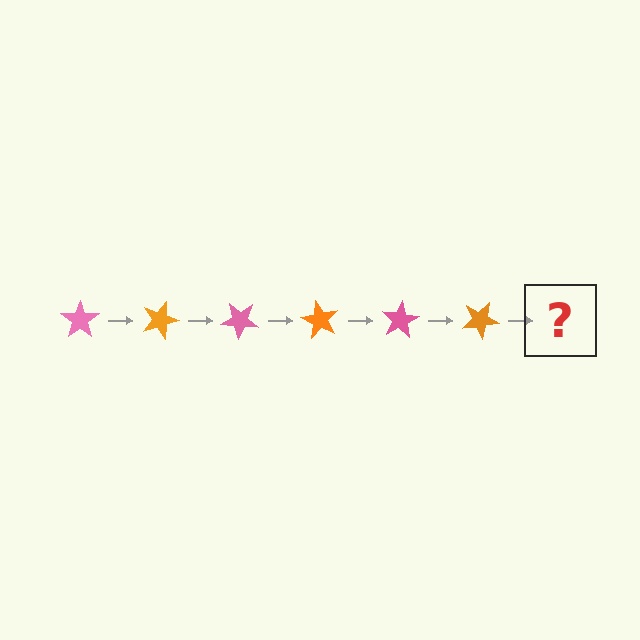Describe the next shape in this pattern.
It should be a pink star, rotated 120 degrees from the start.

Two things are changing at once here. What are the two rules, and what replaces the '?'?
The two rules are that it rotates 20 degrees each step and the color cycles through pink and orange. The '?' should be a pink star, rotated 120 degrees from the start.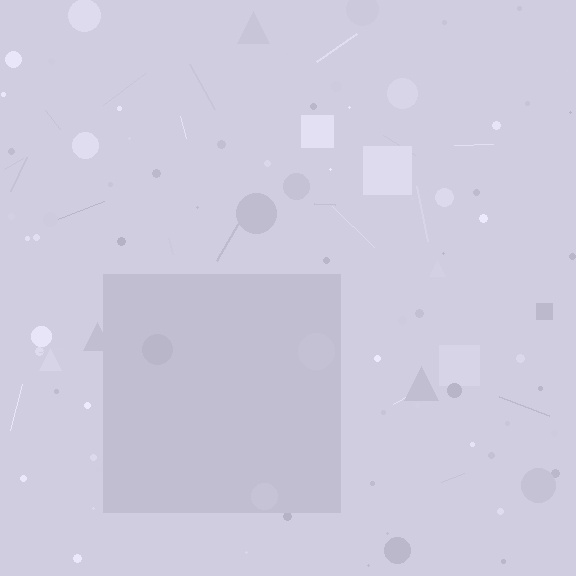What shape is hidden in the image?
A square is hidden in the image.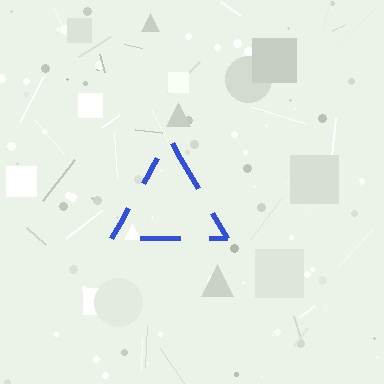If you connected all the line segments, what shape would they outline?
They would outline a triangle.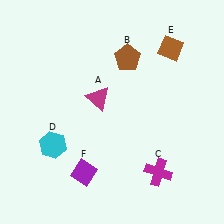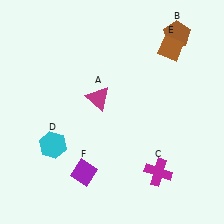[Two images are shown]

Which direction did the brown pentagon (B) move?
The brown pentagon (B) moved right.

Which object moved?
The brown pentagon (B) moved right.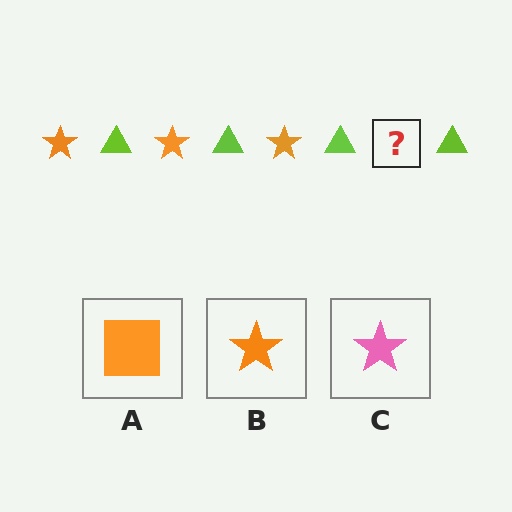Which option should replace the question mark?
Option B.